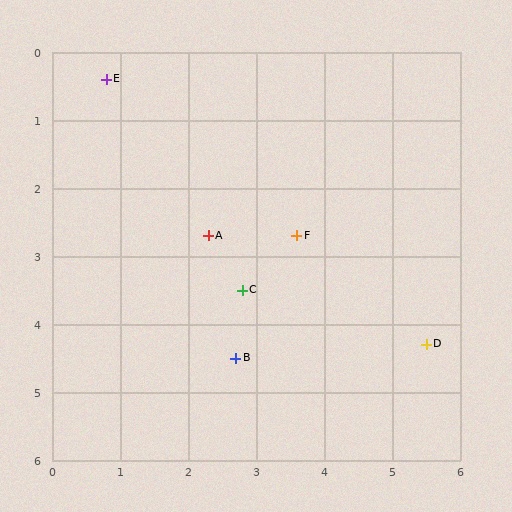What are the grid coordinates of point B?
Point B is at approximately (2.7, 4.5).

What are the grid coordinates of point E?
Point E is at approximately (0.8, 0.4).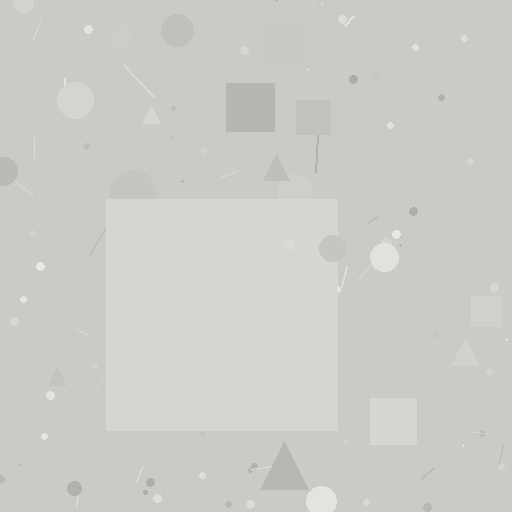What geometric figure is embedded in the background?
A square is embedded in the background.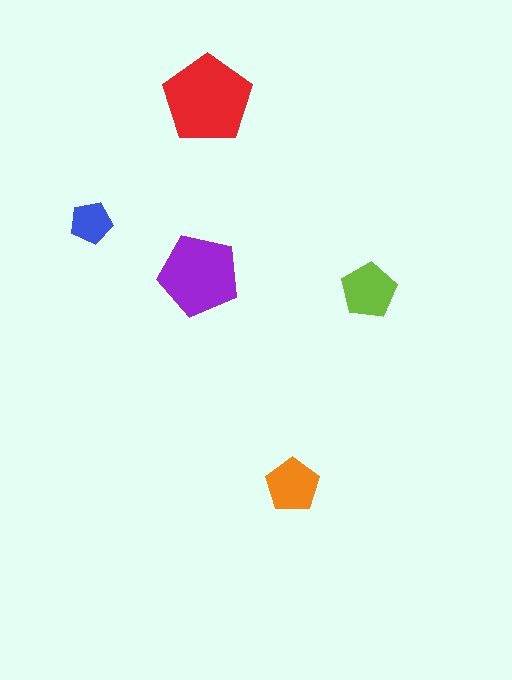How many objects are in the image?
There are 5 objects in the image.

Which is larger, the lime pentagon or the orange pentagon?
The lime one.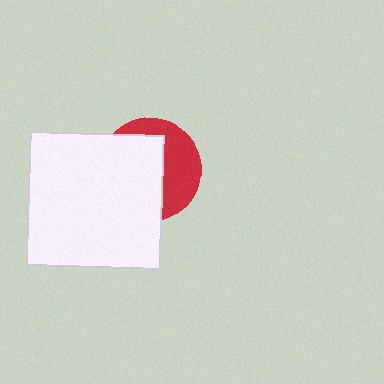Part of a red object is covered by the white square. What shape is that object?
It is a circle.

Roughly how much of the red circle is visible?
A small part of it is visible (roughly 40%).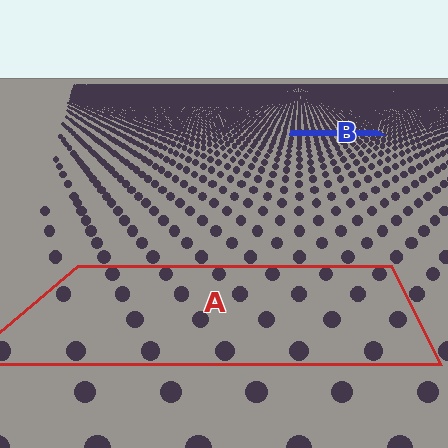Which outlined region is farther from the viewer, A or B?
Region B is farther from the viewer — the texture elements inside it appear smaller and more densely packed.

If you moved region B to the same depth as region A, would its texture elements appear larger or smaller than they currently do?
They would appear larger. At a closer depth, the same texture elements are projected at a bigger on-screen size.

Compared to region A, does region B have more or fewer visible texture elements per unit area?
Region B has more texture elements per unit area — they are packed more densely because it is farther away.